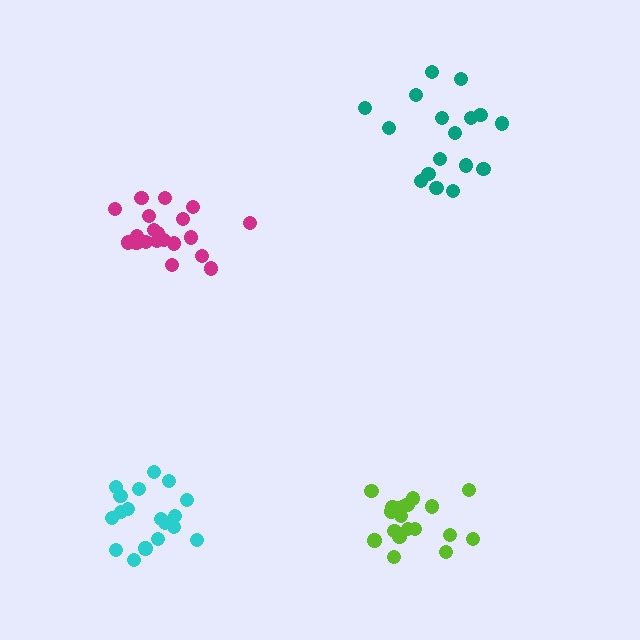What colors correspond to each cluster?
The clusters are colored: teal, lime, magenta, cyan.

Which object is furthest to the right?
The teal cluster is rightmost.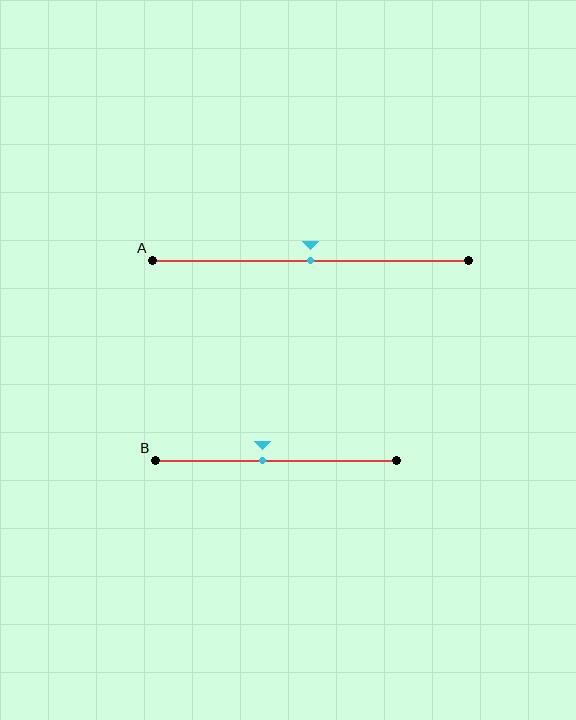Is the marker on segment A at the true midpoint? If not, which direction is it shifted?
Yes, the marker on segment A is at the true midpoint.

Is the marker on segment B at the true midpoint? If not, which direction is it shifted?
No, the marker on segment B is shifted to the left by about 6% of the segment length.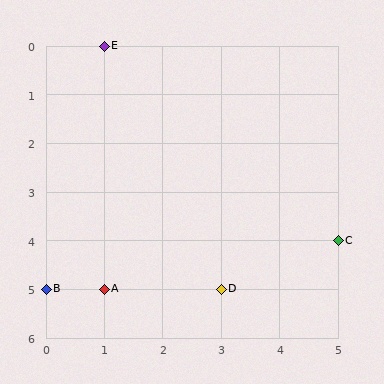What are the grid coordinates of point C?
Point C is at grid coordinates (5, 4).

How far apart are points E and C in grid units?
Points E and C are 4 columns and 4 rows apart (about 5.7 grid units diagonally).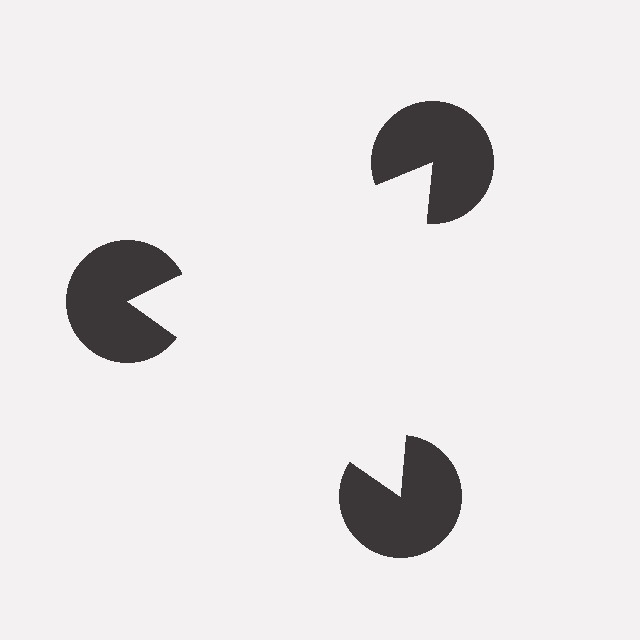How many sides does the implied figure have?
3 sides.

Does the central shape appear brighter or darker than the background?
It typically appears slightly brighter than the background, even though no actual brightness change is drawn.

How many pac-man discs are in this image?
There are 3 — one at each vertex of the illusory triangle.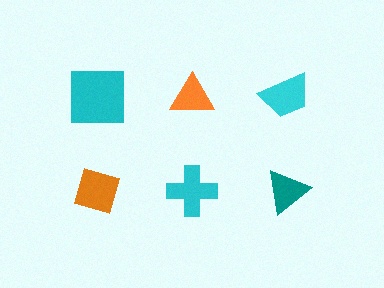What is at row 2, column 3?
A teal triangle.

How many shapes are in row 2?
3 shapes.